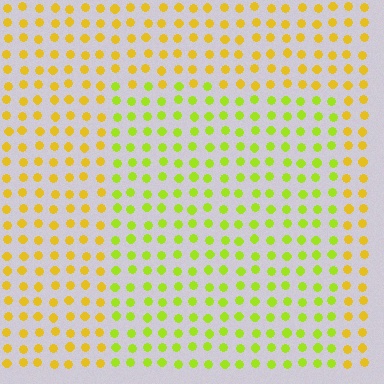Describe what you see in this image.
The image is filled with small yellow elements in a uniform arrangement. A rectangle-shaped region is visible where the elements are tinted to a slightly different hue, forming a subtle color boundary.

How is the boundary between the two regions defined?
The boundary is defined purely by a slight shift in hue (about 33 degrees). Spacing, size, and orientation are identical on both sides.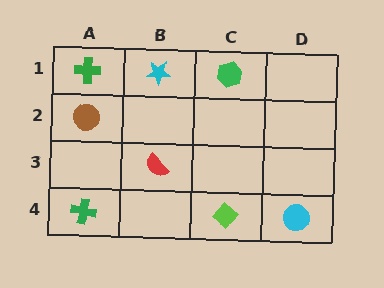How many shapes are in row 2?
1 shape.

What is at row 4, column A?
A green cross.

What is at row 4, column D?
A cyan circle.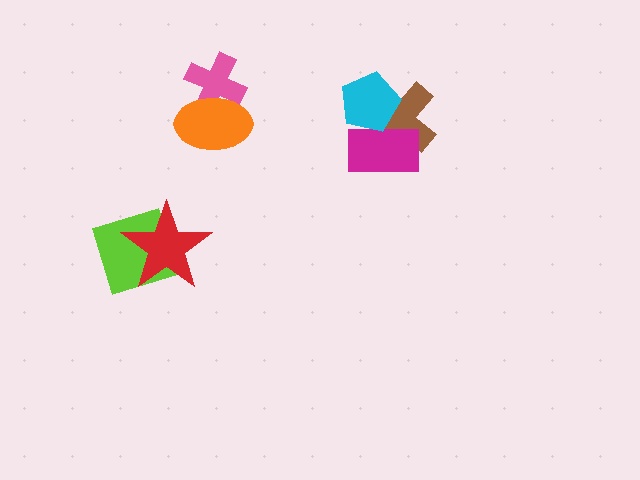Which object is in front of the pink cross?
The orange ellipse is in front of the pink cross.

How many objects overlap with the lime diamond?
1 object overlaps with the lime diamond.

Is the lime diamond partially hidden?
Yes, it is partially covered by another shape.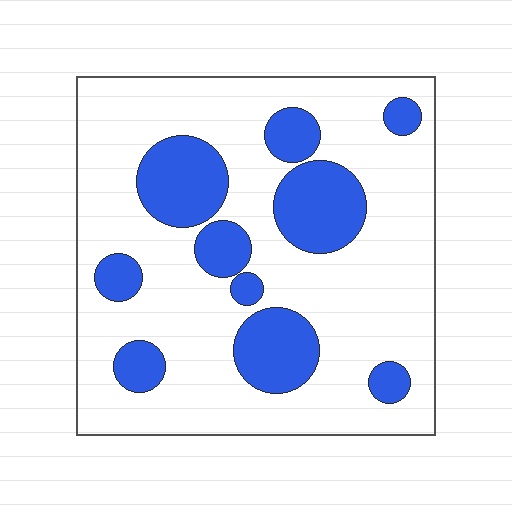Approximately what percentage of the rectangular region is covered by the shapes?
Approximately 25%.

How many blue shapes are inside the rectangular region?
10.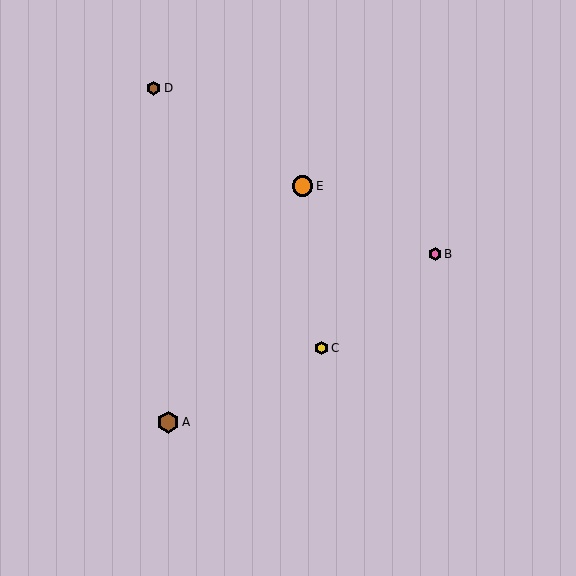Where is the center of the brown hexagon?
The center of the brown hexagon is at (154, 88).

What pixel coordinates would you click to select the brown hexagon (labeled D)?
Click at (154, 88) to select the brown hexagon D.